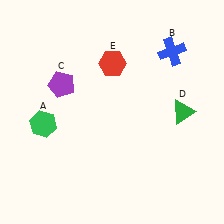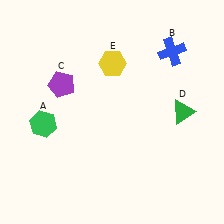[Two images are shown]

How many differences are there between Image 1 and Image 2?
There is 1 difference between the two images.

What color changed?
The hexagon (E) changed from red in Image 1 to yellow in Image 2.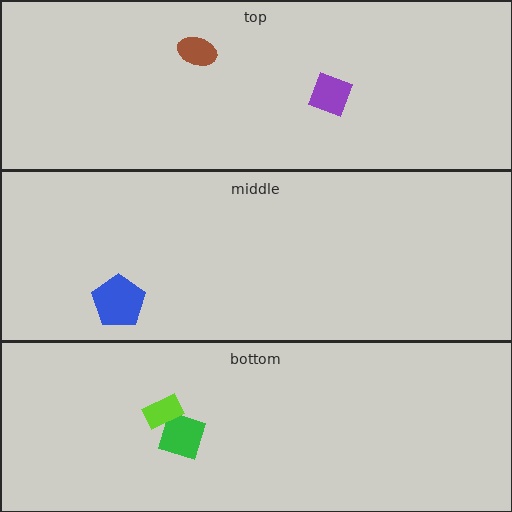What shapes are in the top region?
The brown ellipse, the purple diamond.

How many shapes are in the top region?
2.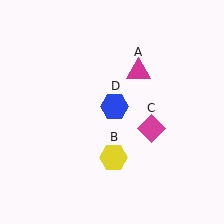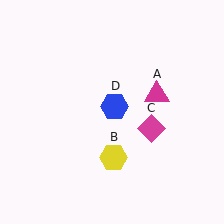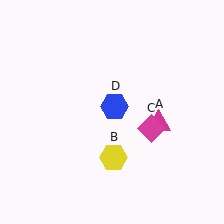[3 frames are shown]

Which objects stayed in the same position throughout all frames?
Yellow hexagon (object B) and magenta diamond (object C) and blue hexagon (object D) remained stationary.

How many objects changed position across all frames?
1 object changed position: magenta triangle (object A).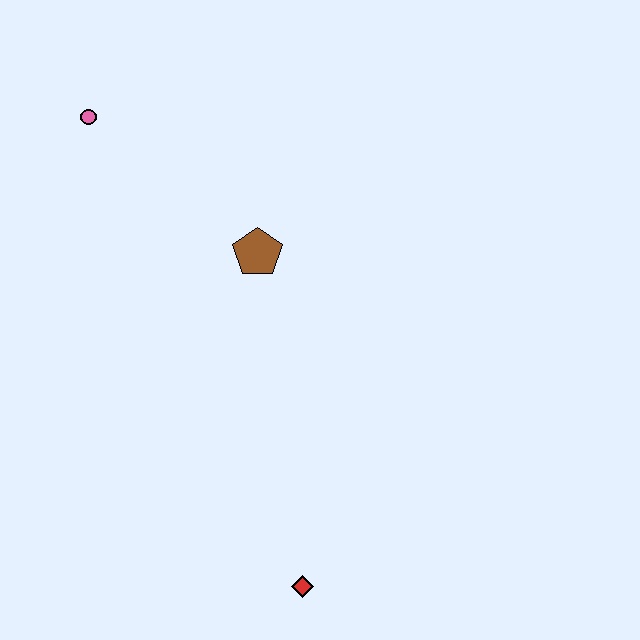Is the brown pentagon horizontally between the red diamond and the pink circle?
Yes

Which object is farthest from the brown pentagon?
The red diamond is farthest from the brown pentagon.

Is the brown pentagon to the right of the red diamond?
No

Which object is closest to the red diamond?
The brown pentagon is closest to the red diamond.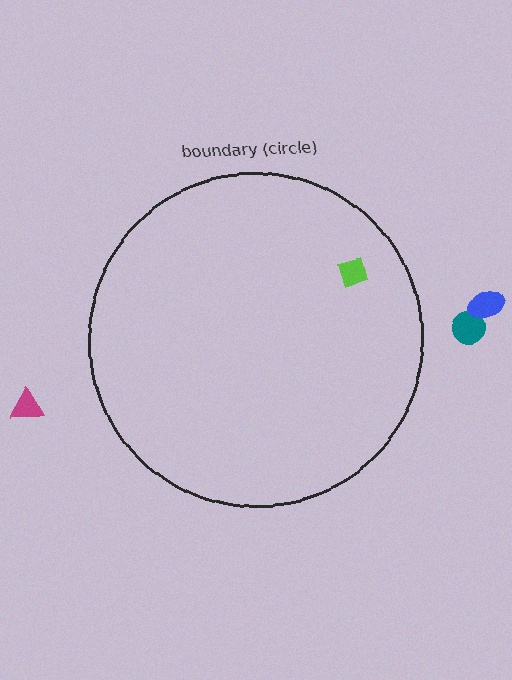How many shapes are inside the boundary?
1 inside, 3 outside.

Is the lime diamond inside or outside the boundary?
Inside.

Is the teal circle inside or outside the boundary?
Outside.